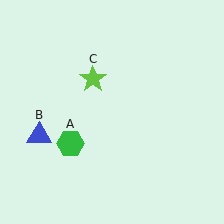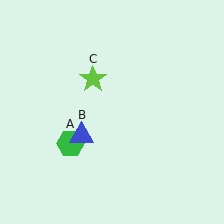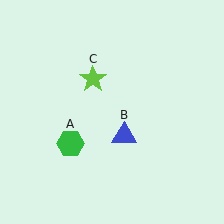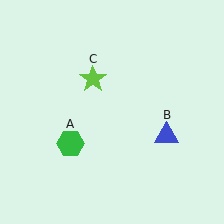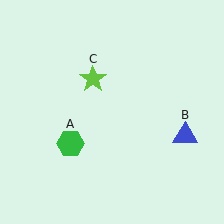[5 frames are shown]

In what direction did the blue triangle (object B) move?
The blue triangle (object B) moved right.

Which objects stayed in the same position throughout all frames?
Green hexagon (object A) and lime star (object C) remained stationary.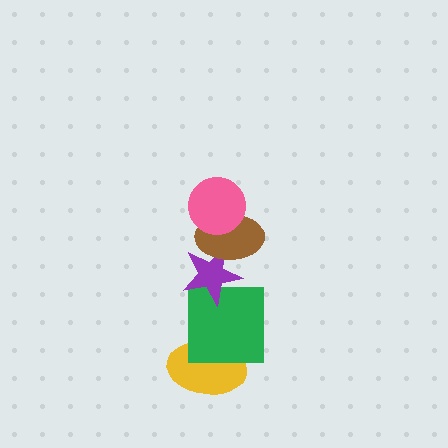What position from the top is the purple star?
The purple star is 3rd from the top.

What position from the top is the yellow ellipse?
The yellow ellipse is 5th from the top.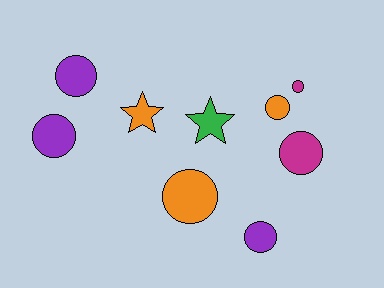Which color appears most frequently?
Purple, with 3 objects.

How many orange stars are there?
There is 1 orange star.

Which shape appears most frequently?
Circle, with 7 objects.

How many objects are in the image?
There are 9 objects.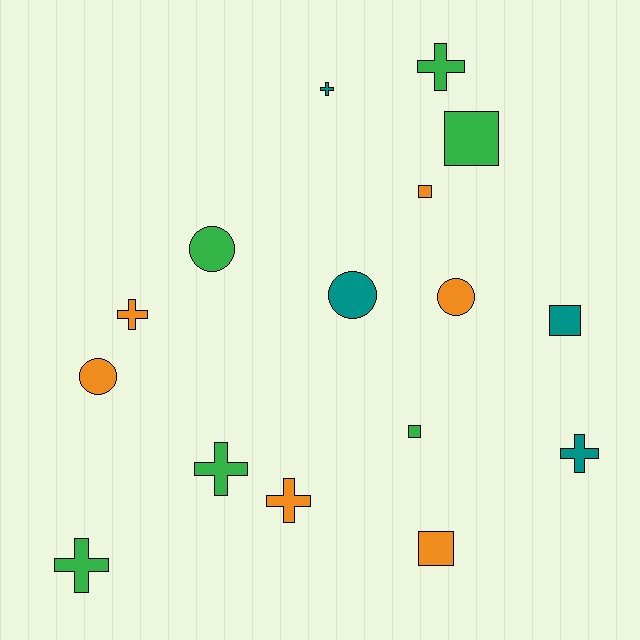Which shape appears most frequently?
Cross, with 7 objects.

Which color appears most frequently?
Orange, with 6 objects.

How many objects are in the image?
There are 16 objects.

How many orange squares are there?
There are 2 orange squares.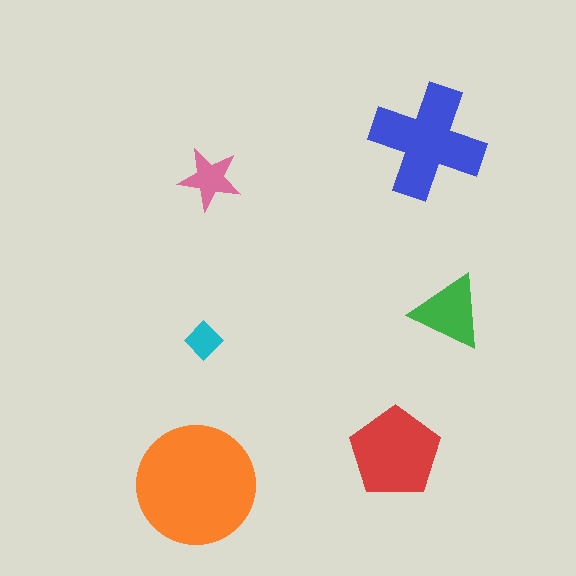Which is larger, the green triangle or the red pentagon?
The red pentagon.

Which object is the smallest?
The cyan diamond.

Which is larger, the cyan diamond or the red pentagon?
The red pentagon.